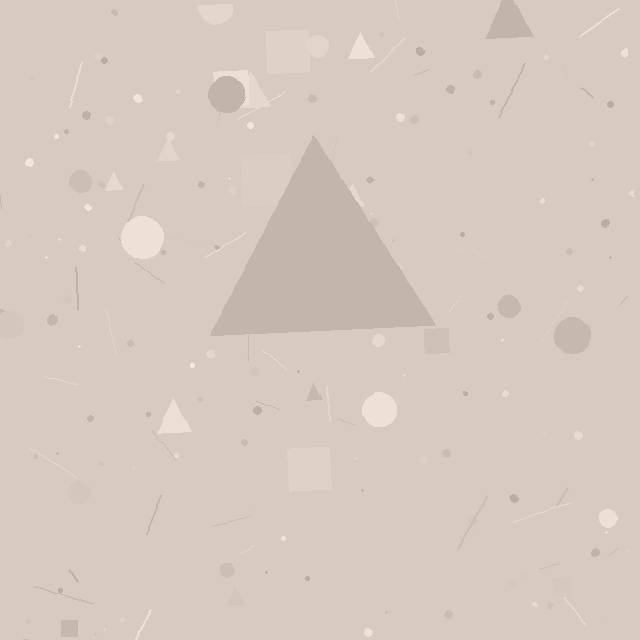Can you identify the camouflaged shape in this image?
The camouflaged shape is a triangle.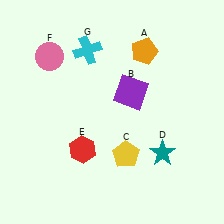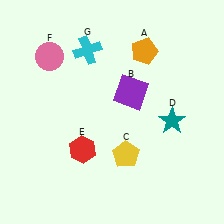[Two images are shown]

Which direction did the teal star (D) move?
The teal star (D) moved up.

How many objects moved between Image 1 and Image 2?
1 object moved between the two images.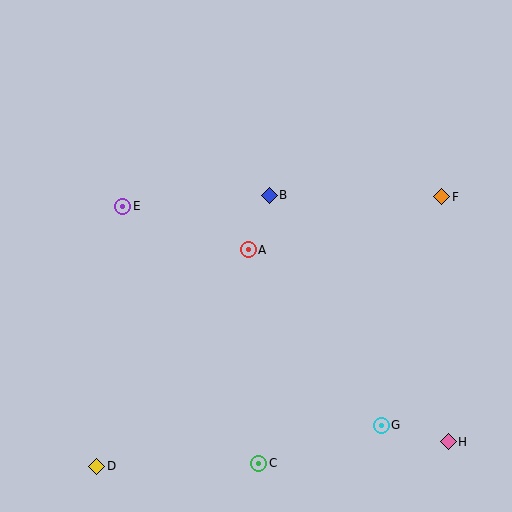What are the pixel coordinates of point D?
Point D is at (97, 466).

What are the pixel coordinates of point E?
Point E is at (123, 206).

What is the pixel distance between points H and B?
The distance between H and B is 304 pixels.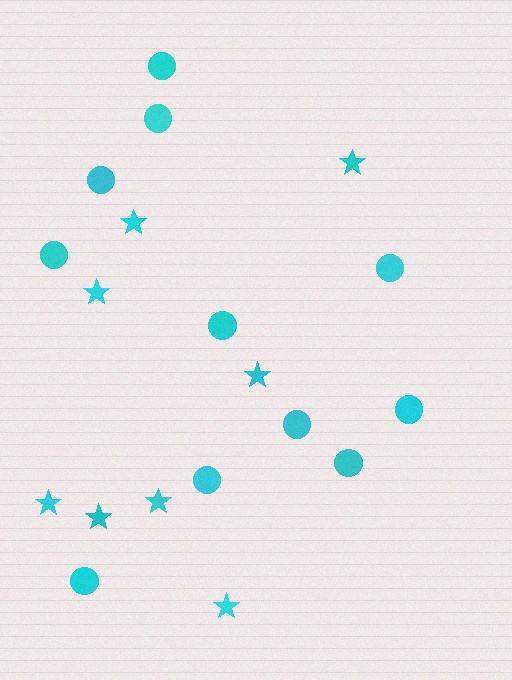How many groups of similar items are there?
There are 2 groups: one group of stars (8) and one group of circles (11).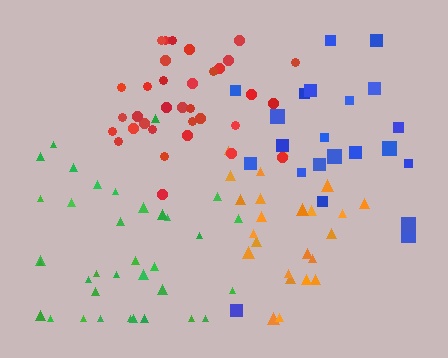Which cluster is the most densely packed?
Red.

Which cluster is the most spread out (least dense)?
Blue.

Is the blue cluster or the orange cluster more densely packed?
Orange.